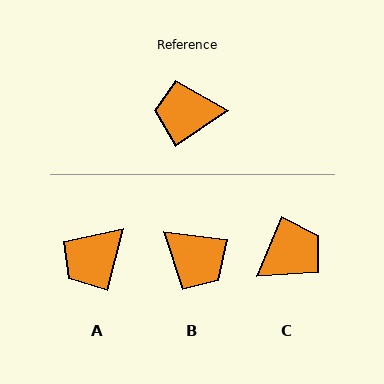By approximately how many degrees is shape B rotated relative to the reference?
Approximately 139 degrees counter-clockwise.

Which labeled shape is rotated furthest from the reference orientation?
C, about 147 degrees away.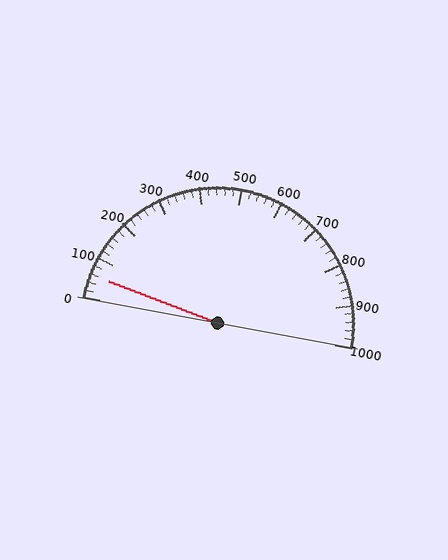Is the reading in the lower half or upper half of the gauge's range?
The reading is in the lower half of the range (0 to 1000).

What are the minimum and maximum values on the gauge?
The gauge ranges from 0 to 1000.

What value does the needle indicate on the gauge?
The needle indicates approximately 60.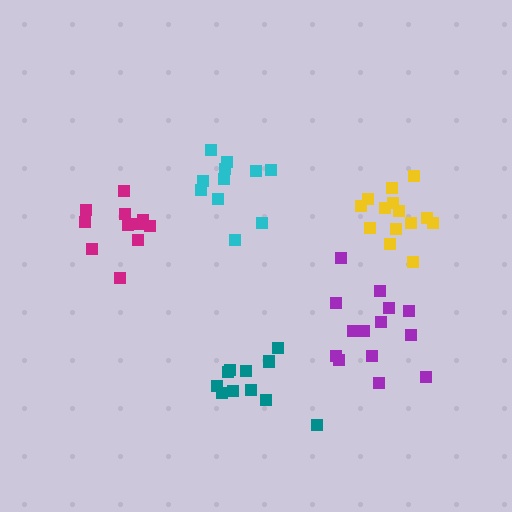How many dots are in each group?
Group 1: 11 dots, Group 2: 11 dots, Group 3: 14 dots, Group 4: 14 dots, Group 5: 11 dots (61 total).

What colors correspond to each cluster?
The clusters are colored: teal, cyan, yellow, purple, magenta.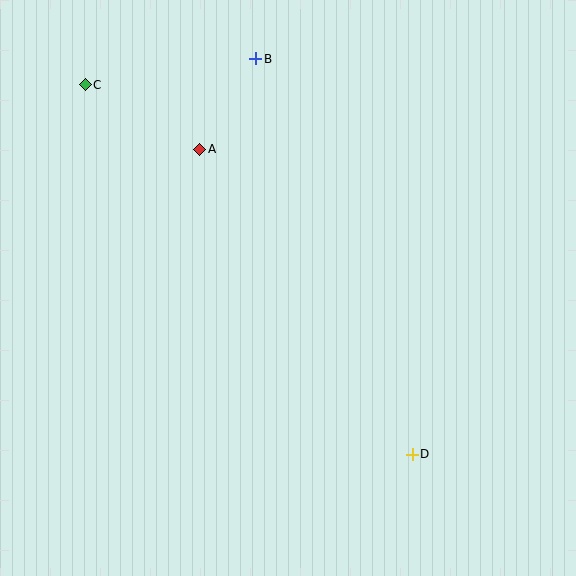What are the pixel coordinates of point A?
Point A is at (200, 149).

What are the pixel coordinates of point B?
Point B is at (256, 59).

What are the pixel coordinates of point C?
Point C is at (85, 85).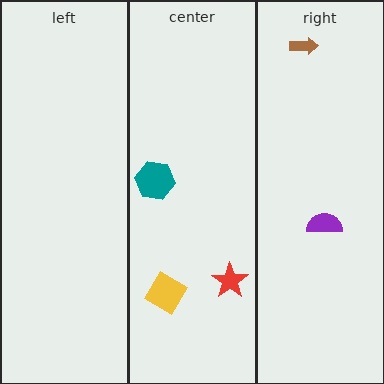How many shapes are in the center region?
3.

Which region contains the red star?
The center region.